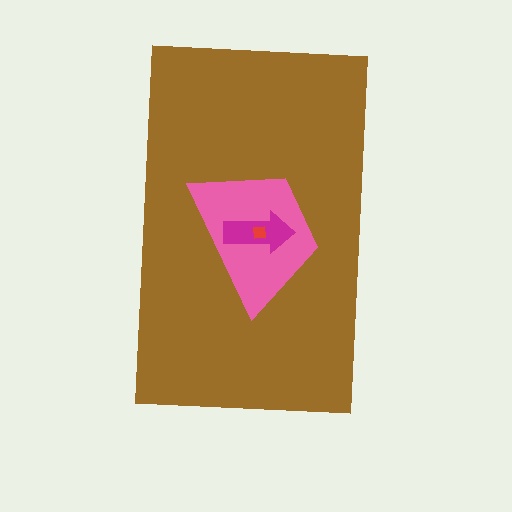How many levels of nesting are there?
4.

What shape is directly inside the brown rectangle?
The pink trapezoid.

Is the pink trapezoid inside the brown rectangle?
Yes.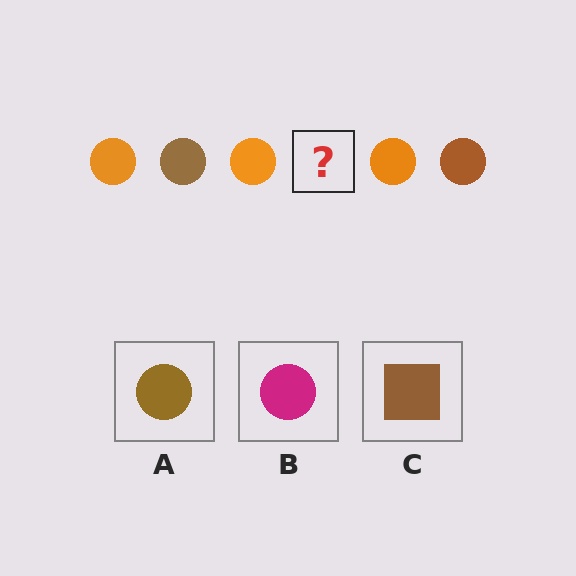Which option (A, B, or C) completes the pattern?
A.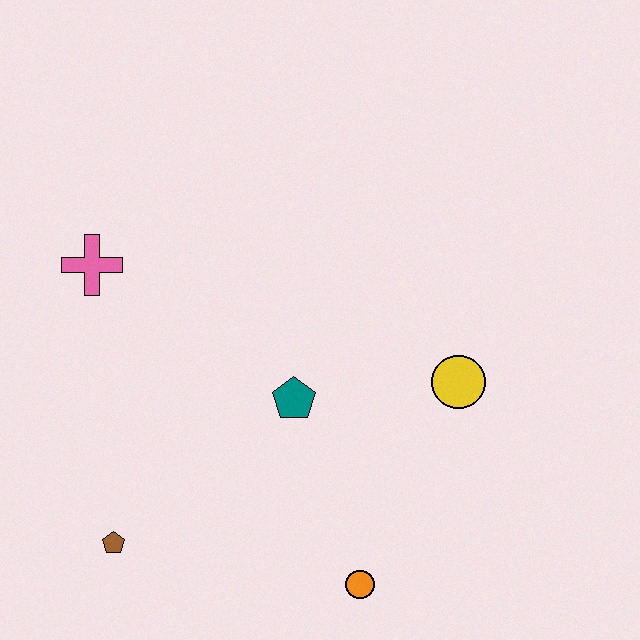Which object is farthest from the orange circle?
The pink cross is farthest from the orange circle.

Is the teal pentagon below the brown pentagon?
No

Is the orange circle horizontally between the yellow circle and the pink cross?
Yes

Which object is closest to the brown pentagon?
The teal pentagon is closest to the brown pentagon.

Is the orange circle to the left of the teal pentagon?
No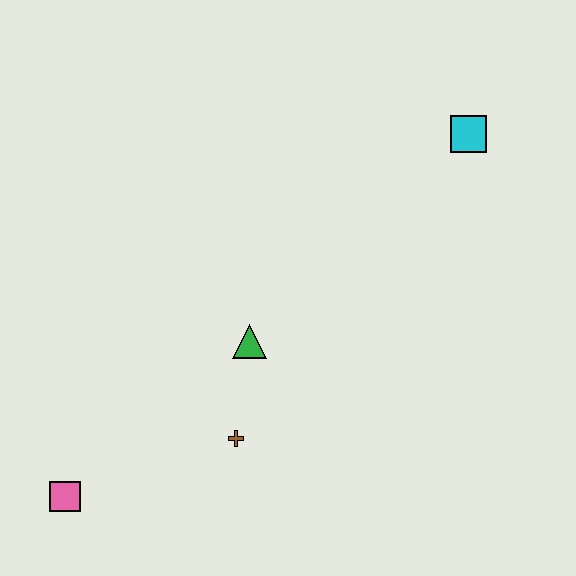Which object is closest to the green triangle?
The brown cross is closest to the green triangle.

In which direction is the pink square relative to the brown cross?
The pink square is to the left of the brown cross.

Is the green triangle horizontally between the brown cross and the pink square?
No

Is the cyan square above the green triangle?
Yes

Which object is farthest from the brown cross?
The cyan square is farthest from the brown cross.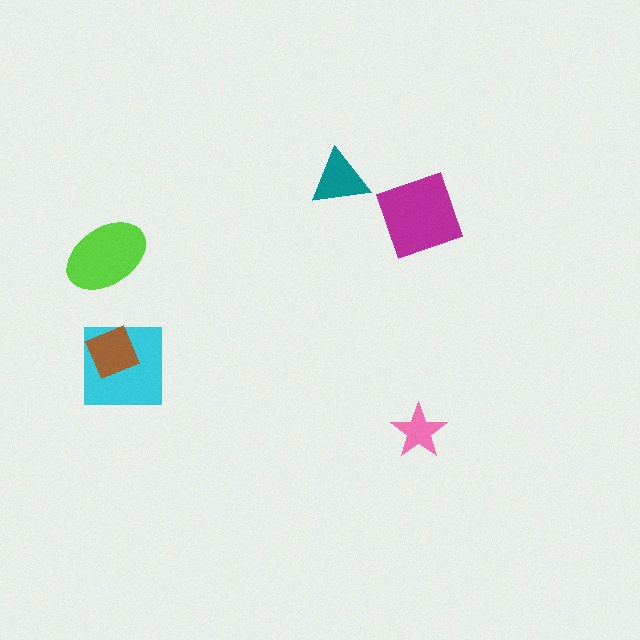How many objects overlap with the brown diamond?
1 object overlaps with the brown diamond.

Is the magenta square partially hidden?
No, no other shape covers it.